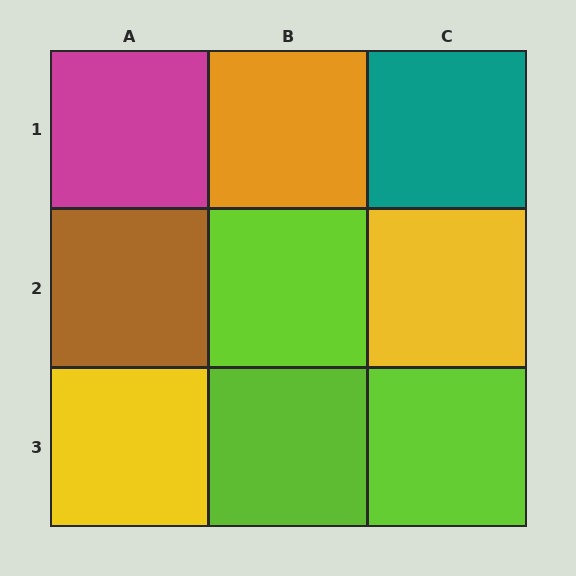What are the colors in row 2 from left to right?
Brown, lime, yellow.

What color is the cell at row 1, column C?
Teal.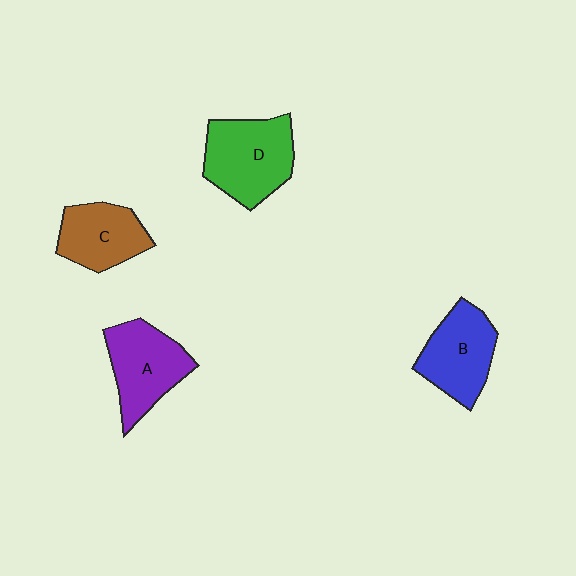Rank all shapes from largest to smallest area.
From largest to smallest: D (green), A (purple), B (blue), C (brown).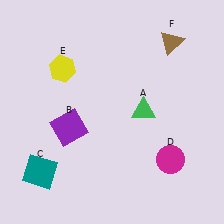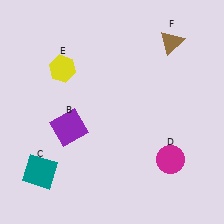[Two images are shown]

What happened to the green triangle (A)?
The green triangle (A) was removed in Image 2. It was in the top-right area of Image 1.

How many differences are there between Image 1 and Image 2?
There is 1 difference between the two images.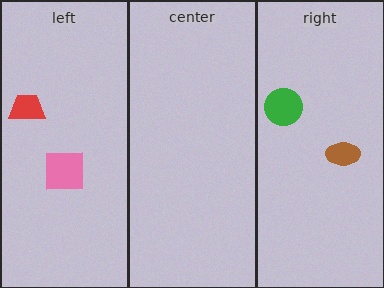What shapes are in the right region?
The green circle, the brown ellipse.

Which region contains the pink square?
The left region.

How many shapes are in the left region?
2.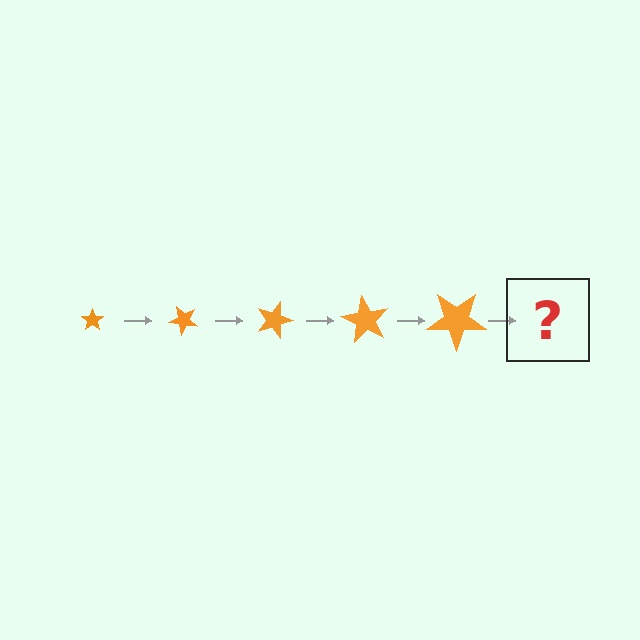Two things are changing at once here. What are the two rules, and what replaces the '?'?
The two rules are that the star grows larger each step and it rotates 45 degrees each step. The '?' should be a star, larger than the previous one and rotated 225 degrees from the start.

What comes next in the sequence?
The next element should be a star, larger than the previous one and rotated 225 degrees from the start.